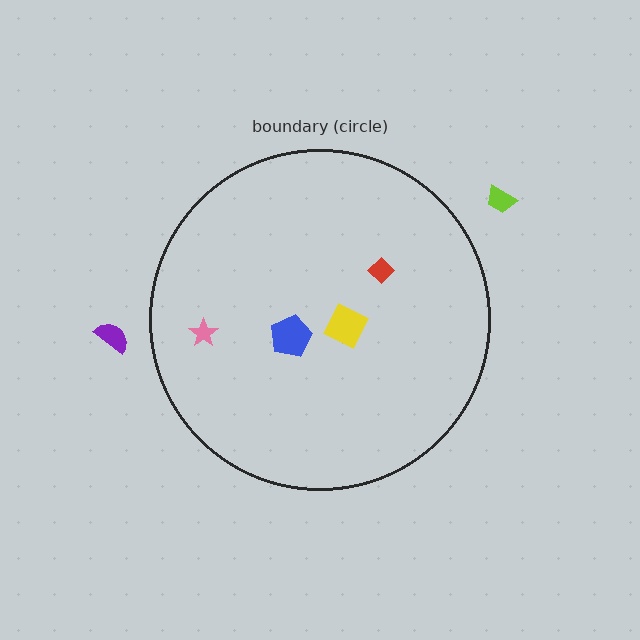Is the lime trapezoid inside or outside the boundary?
Outside.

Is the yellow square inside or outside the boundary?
Inside.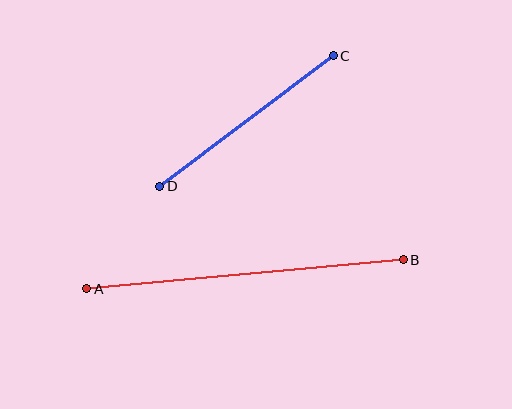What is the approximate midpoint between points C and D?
The midpoint is at approximately (246, 121) pixels.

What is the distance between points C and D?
The distance is approximately 217 pixels.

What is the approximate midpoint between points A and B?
The midpoint is at approximately (245, 274) pixels.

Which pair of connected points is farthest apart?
Points A and B are farthest apart.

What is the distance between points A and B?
The distance is approximately 318 pixels.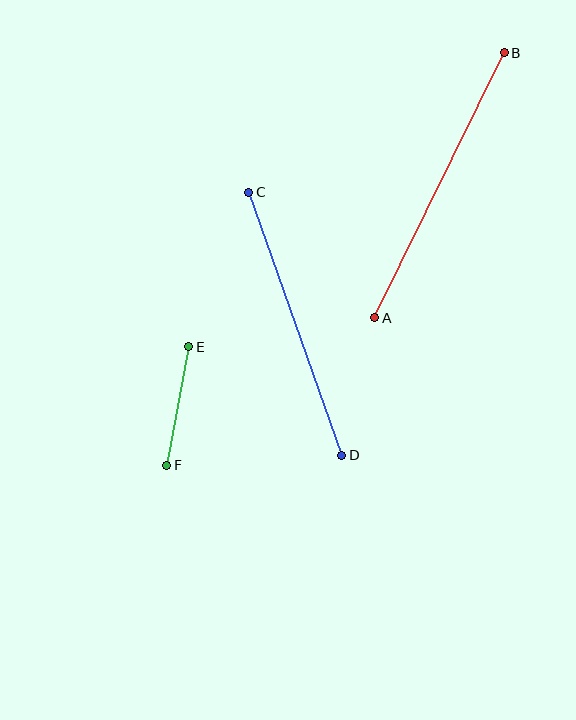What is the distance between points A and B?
The distance is approximately 295 pixels.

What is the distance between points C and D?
The distance is approximately 279 pixels.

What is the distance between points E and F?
The distance is approximately 120 pixels.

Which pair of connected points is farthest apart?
Points A and B are farthest apart.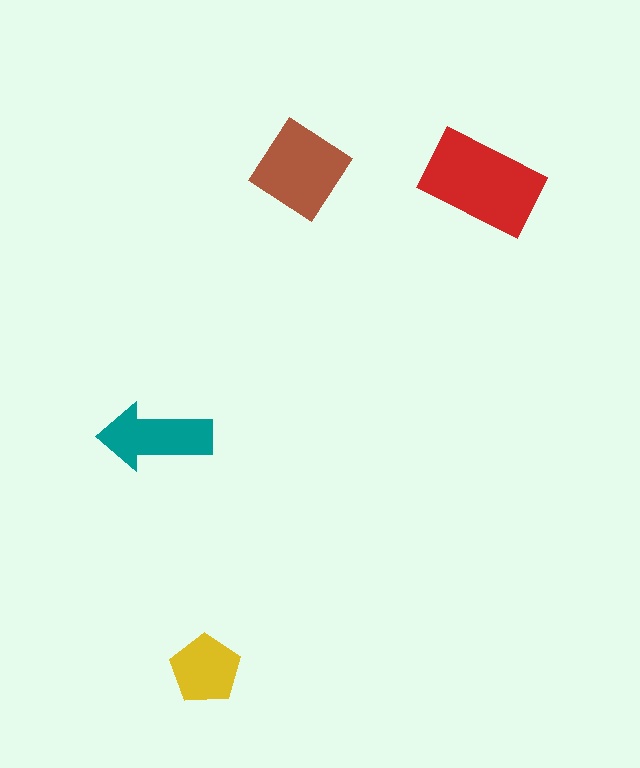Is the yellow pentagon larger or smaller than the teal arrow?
Smaller.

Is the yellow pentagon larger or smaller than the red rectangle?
Smaller.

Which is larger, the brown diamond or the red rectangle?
The red rectangle.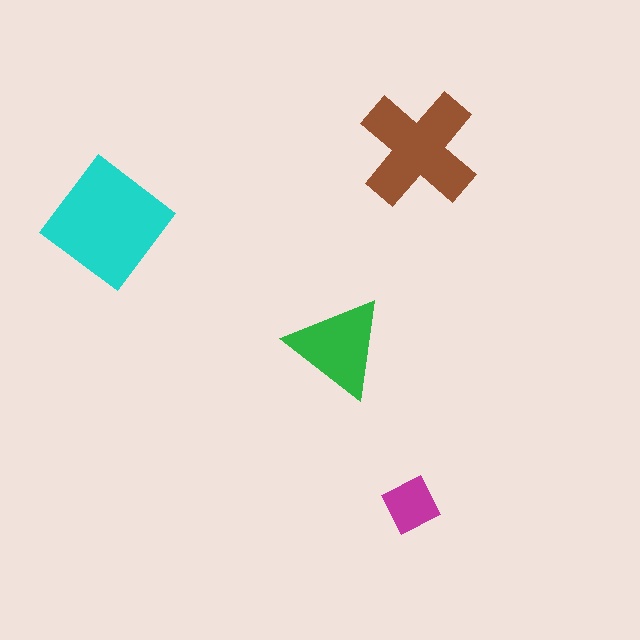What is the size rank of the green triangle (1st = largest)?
3rd.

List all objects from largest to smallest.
The cyan diamond, the brown cross, the green triangle, the magenta diamond.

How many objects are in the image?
There are 4 objects in the image.